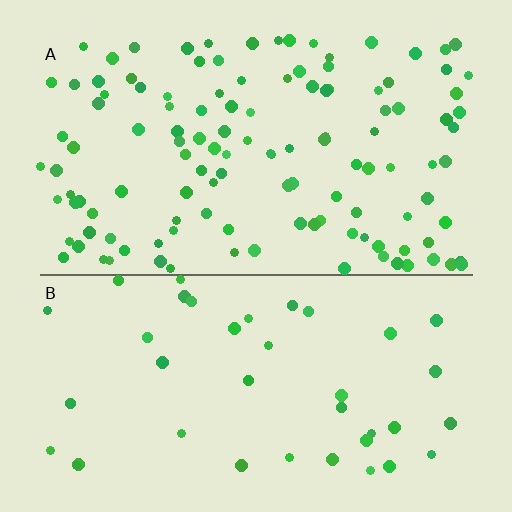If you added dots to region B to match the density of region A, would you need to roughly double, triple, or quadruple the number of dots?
Approximately triple.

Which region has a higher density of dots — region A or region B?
A (the top).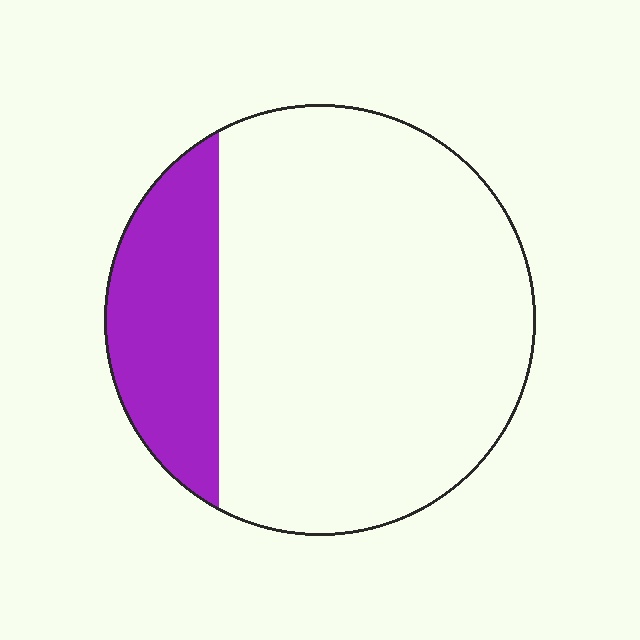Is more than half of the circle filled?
No.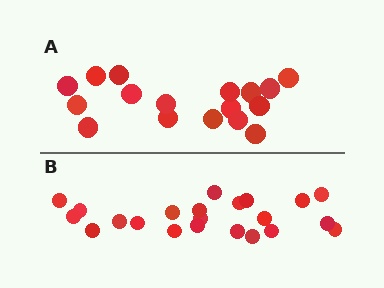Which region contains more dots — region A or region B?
Region B (the bottom region) has more dots.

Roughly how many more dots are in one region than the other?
Region B has about 5 more dots than region A.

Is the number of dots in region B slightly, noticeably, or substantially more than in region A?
Region B has noticeably more, but not dramatically so. The ratio is roughly 1.3 to 1.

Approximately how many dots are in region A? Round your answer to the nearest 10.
About 20 dots. (The exact count is 17, which rounds to 20.)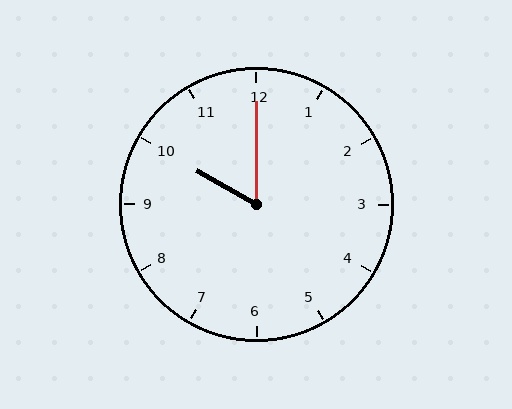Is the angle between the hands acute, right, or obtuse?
It is acute.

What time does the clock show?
10:00.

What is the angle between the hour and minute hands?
Approximately 60 degrees.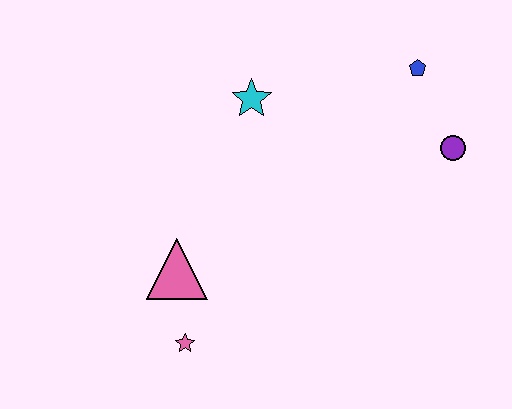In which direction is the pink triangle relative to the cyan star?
The pink triangle is below the cyan star.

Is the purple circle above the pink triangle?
Yes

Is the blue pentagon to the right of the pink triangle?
Yes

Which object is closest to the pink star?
The pink triangle is closest to the pink star.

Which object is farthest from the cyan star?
The pink star is farthest from the cyan star.